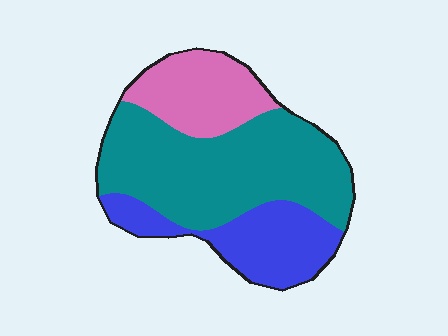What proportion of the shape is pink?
Pink covers around 20% of the shape.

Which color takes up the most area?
Teal, at roughly 55%.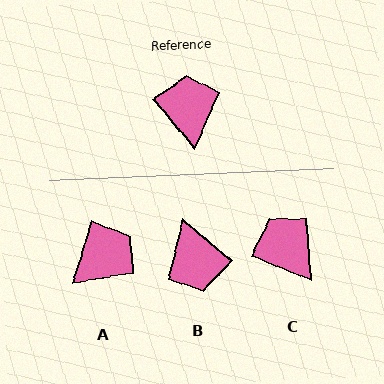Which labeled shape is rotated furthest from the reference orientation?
B, about 170 degrees away.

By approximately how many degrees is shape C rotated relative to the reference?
Approximately 28 degrees counter-clockwise.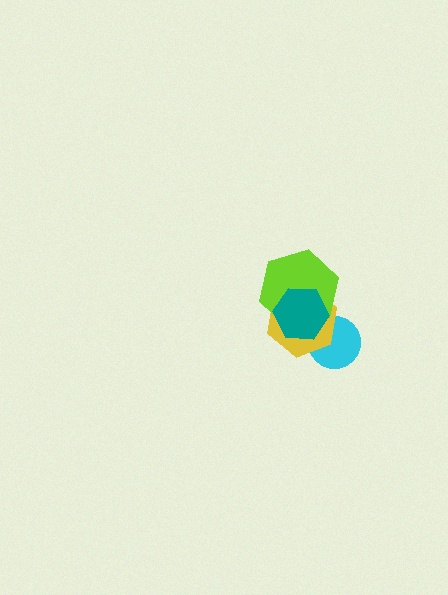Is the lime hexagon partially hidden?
Yes, it is partially covered by another shape.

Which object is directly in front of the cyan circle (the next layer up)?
The yellow hexagon is directly in front of the cyan circle.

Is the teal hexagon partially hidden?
No, no other shape covers it.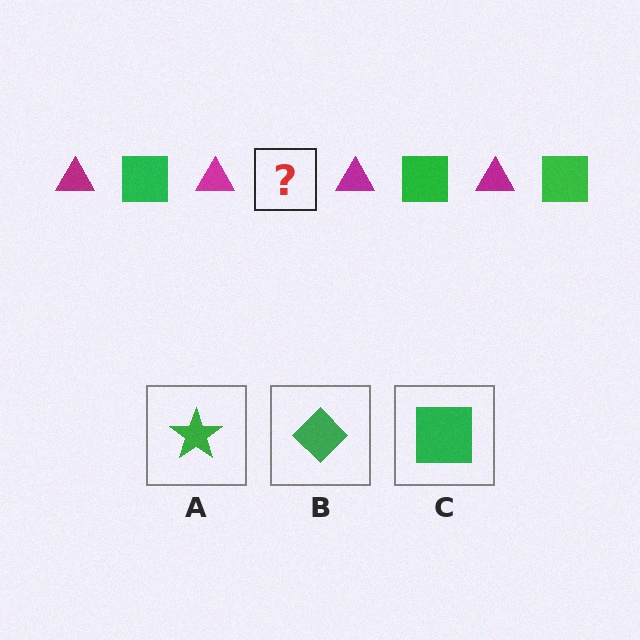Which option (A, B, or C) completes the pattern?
C.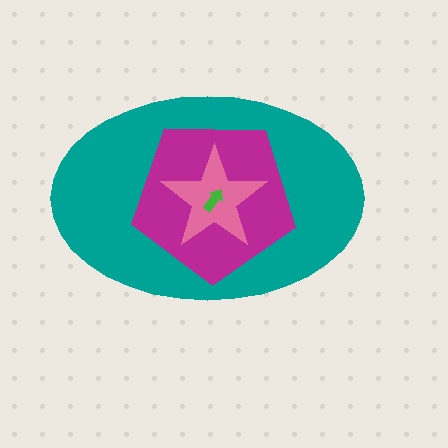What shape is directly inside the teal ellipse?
The magenta pentagon.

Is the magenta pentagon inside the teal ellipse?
Yes.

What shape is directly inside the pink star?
The green arrow.